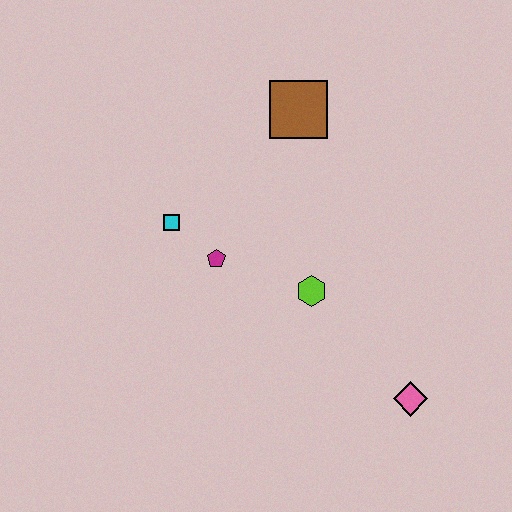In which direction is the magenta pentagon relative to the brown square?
The magenta pentagon is below the brown square.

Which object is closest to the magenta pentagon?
The cyan square is closest to the magenta pentagon.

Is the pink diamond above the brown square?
No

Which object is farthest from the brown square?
The pink diamond is farthest from the brown square.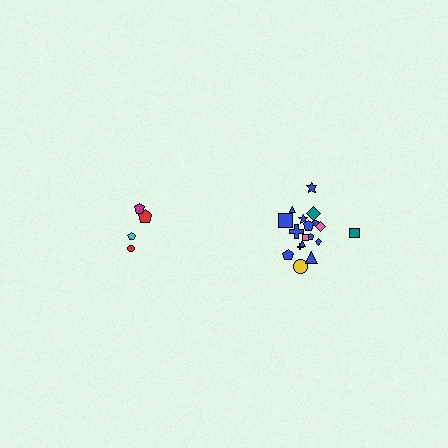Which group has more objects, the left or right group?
The right group.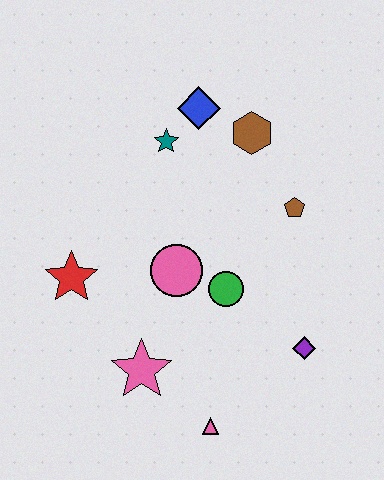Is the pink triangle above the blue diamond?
No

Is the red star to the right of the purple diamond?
No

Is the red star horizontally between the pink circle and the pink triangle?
No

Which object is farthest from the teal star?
The pink triangle is farthest from the teal star.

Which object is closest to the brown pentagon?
The brown hexagon is closest to the brown pentagon.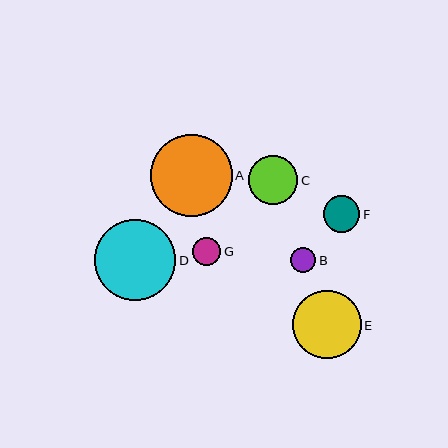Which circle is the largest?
Circle A is the largest with a size of approximately 82 pixels.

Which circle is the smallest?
Circle B is the smallest with a size of approximately 25 pixels.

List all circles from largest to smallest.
From largest to smallest: A, D, E, C, F, G, B.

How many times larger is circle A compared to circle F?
Circle A is approximately 2.2 times the size of circle F.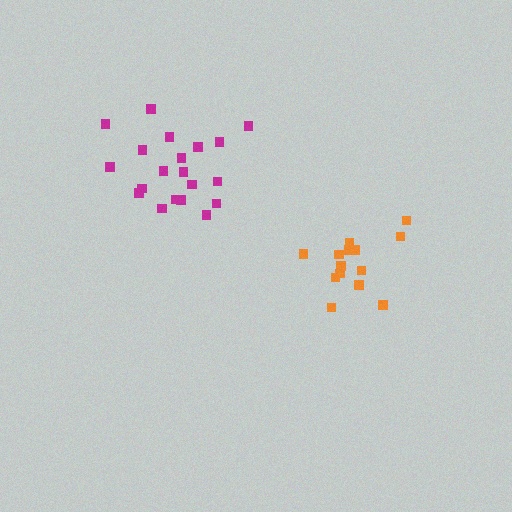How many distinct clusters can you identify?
There are 2 distinct clusters.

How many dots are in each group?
Group 1: 14 dots, Group 2: 20 dots (34 total).